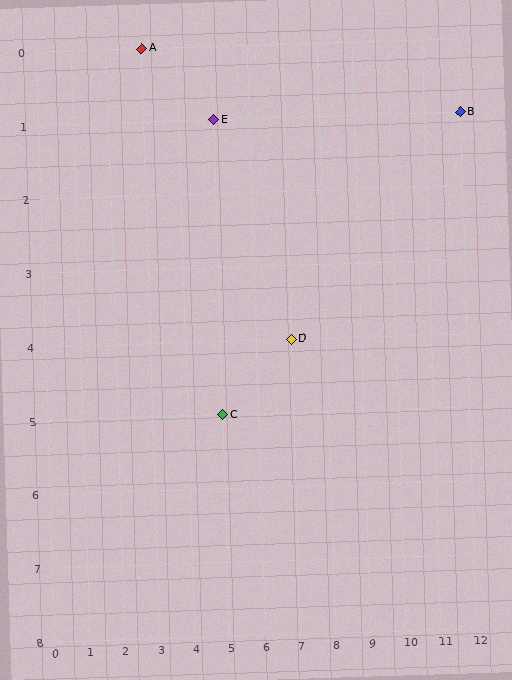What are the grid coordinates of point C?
Point C is at grid coordinates (5, 5).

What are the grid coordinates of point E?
Point E is at grid coordinates (5, 1).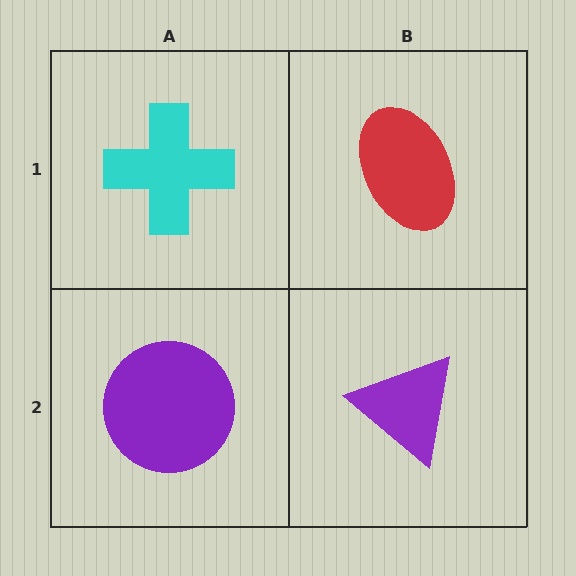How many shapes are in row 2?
2 shapes.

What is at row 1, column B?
A red ellipse.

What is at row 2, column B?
A purple triangle.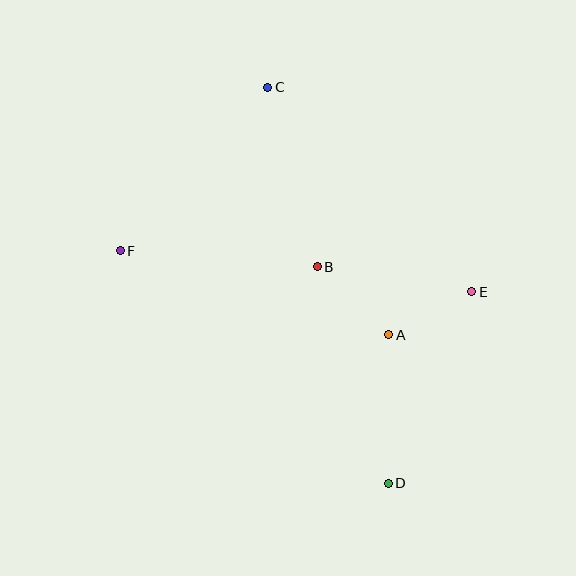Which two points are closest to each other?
Points A and E are closest to each other.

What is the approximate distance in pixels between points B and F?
The distance between B and F is approximately 197 pixels.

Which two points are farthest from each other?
Points C and D are farthest from each other.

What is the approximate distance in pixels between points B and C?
The distance between B and C is approximately 187 pixels.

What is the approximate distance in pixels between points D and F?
The distance between D and F is approximately 355 pixels.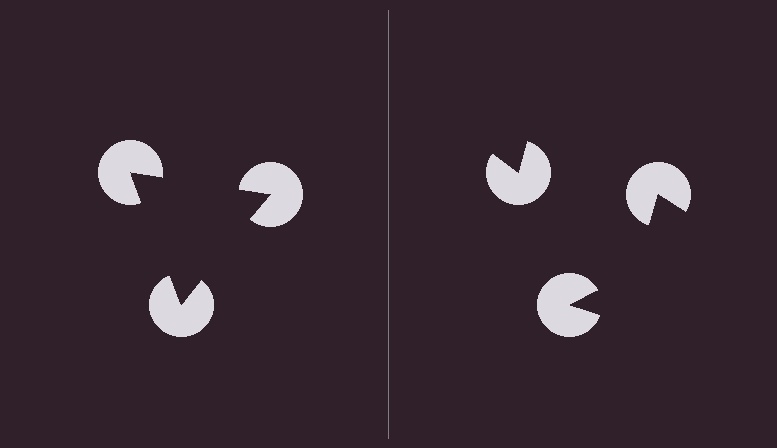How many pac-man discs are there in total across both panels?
6 — 3 on each side.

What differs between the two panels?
The pac-man discs are positioned identically on both sides; only the wedge orientations differ. On the left they align to a triangle; on the right they are misaligned.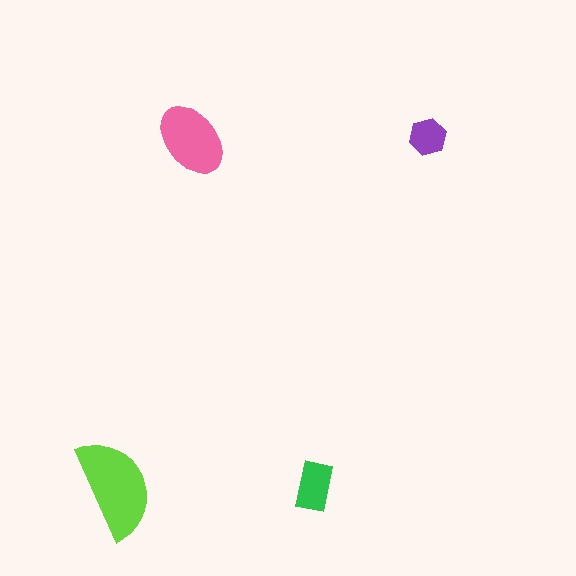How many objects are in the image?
There are 4 objects in the image.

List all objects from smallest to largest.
The purple hexagon, the green rectangle, the pink ellipse, the lime semicircle.